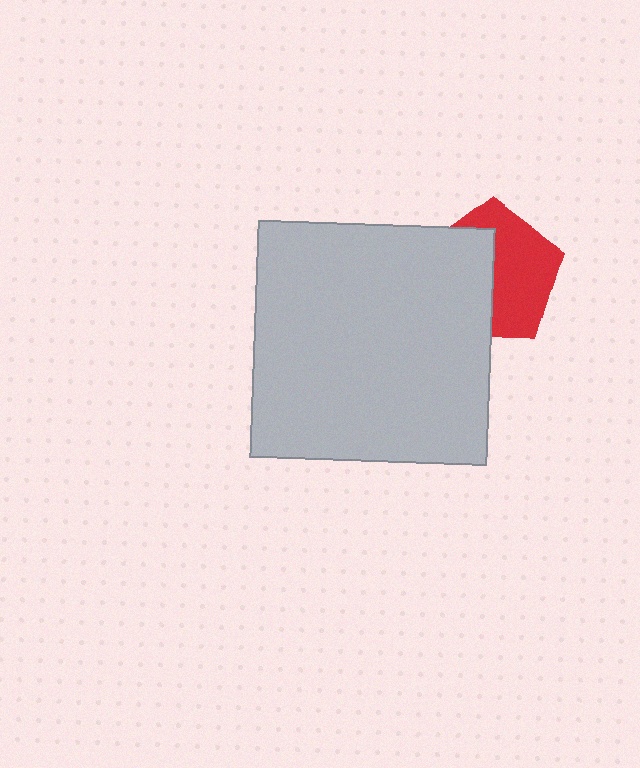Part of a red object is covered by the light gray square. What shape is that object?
It is a pentagon.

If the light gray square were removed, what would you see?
You would see the complete red pentagon.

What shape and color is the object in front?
The object in front is a light gray square.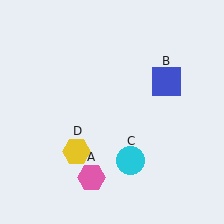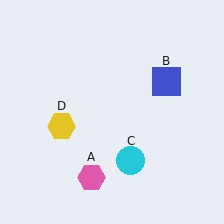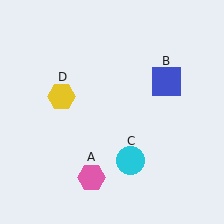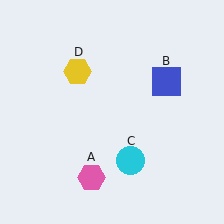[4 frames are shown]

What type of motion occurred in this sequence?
The yellow hexagon (object D) rotated clockwise around the center of the scene.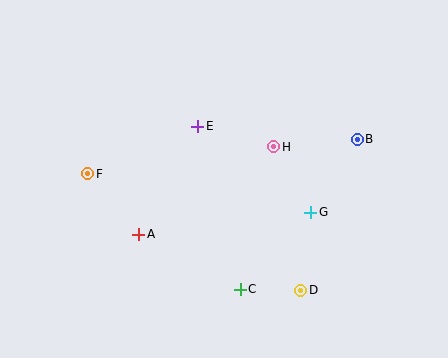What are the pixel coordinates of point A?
Point A is at (139, 234).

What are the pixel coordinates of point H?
Point H is at (274, 147).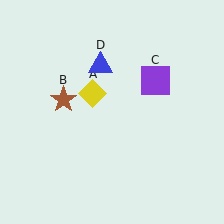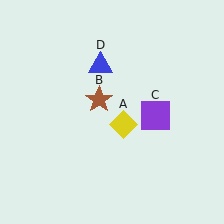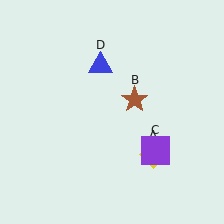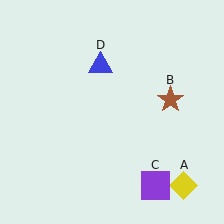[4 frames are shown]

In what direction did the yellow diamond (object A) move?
The yellow diamond (object A) moved down and to the right.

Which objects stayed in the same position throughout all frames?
Blue triangle (object D) remained stationary.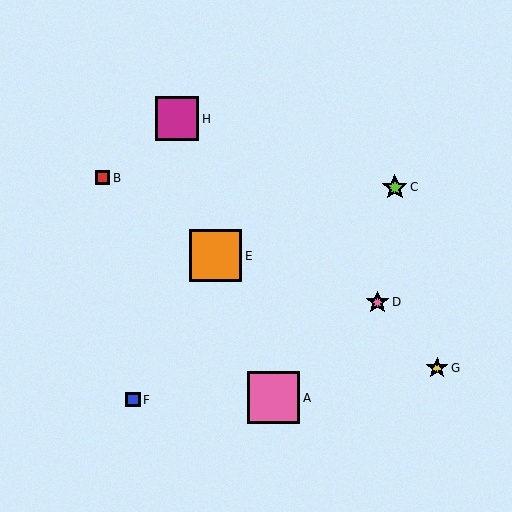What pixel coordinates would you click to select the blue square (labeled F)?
Click at (133, 400) to select the blue square F.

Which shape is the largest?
The orange square (labeled E) is the largest.